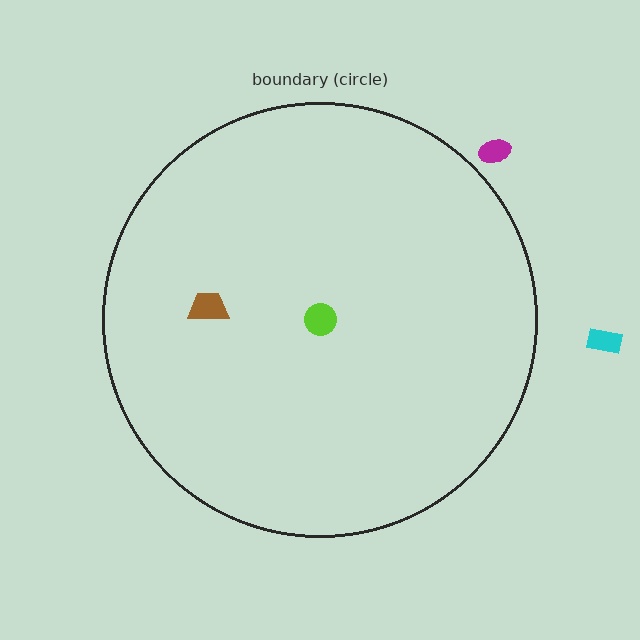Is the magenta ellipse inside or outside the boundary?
Outside.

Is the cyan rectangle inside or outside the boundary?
Outside.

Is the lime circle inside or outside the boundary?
Inside.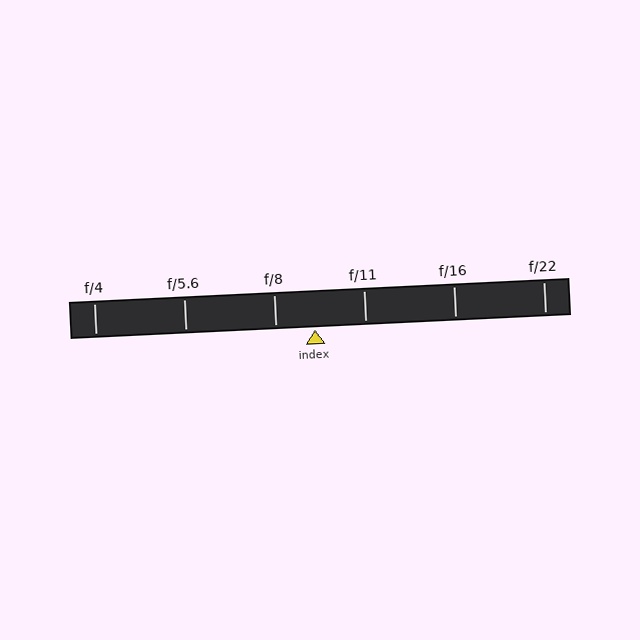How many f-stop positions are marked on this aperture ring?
There are 6 f-stop positions marked.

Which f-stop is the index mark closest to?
The index mark is closest to f/8.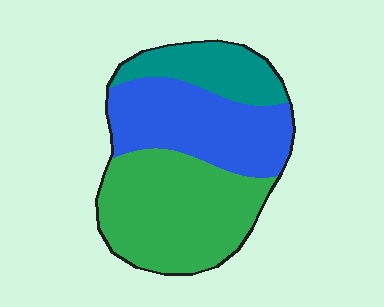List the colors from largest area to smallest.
From largest to smallest: green, blue, teal.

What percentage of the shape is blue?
Blue covers roughly 35% of the shape.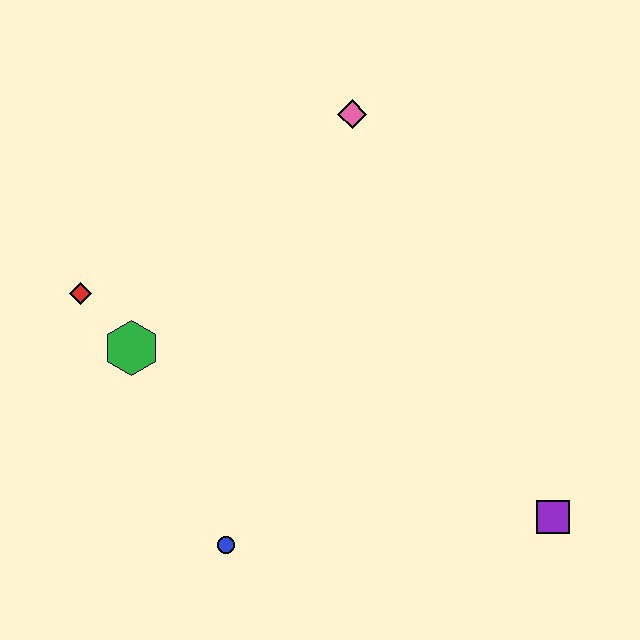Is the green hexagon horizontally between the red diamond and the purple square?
Yes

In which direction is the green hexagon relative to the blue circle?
The green hexagon is above the blue circle.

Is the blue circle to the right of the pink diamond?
No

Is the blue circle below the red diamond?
Yes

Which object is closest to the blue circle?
The green hexagon is closest to the blue circle.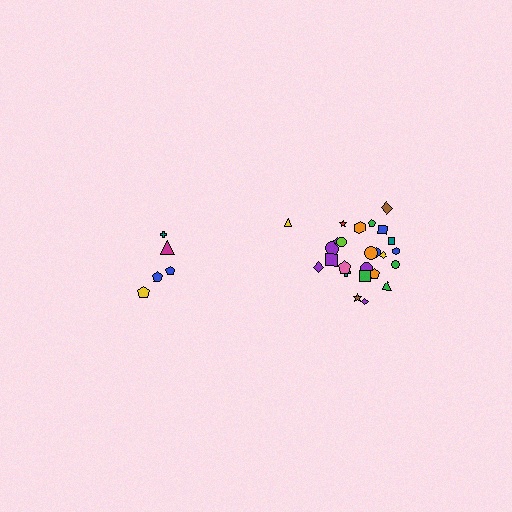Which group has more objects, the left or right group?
The right group.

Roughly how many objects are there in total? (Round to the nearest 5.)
Roughly 30 objects in total.